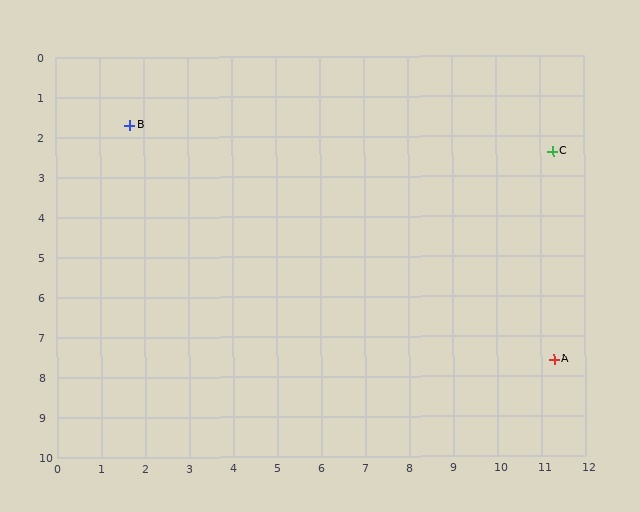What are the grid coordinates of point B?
Point B is at approximately (1.7, 1.7).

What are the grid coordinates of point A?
Point A is at approximately (11.3, 7.6).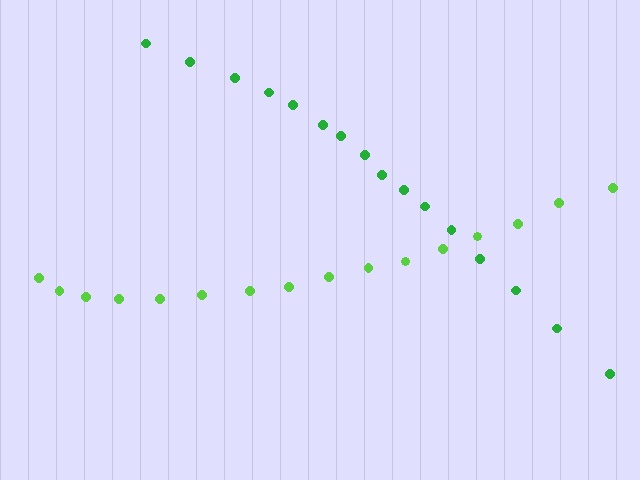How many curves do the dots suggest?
There are 2 distinct paths.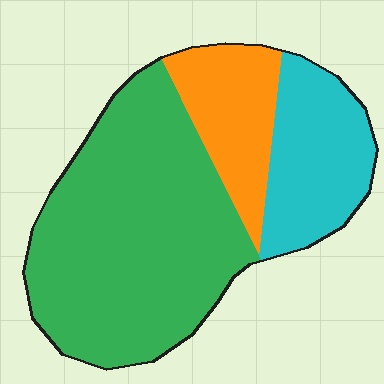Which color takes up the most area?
Green, at roughly 60%.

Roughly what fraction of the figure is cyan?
Cyan takes up between a sixth and a third of the figure.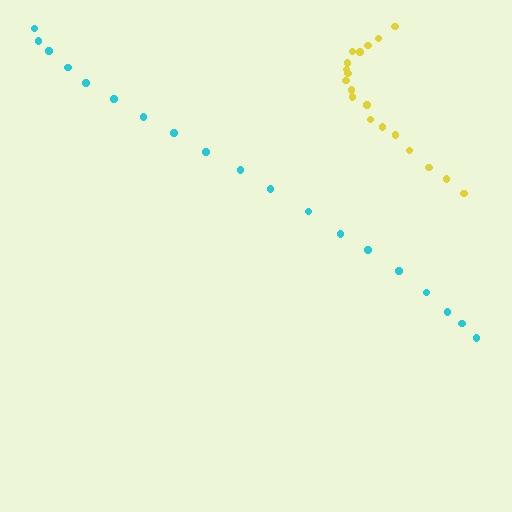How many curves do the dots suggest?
There are 2 distinct paths.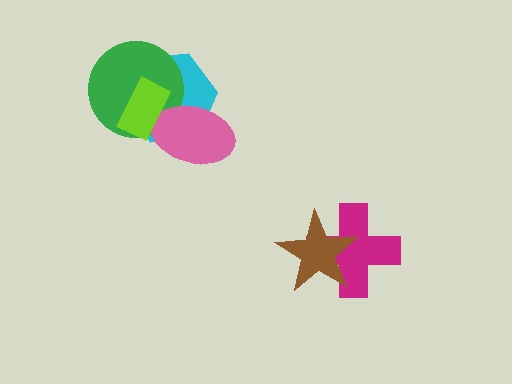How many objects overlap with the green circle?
3 objects overlap with the green circle.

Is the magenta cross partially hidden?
Yes, it is partially covered by another shape.